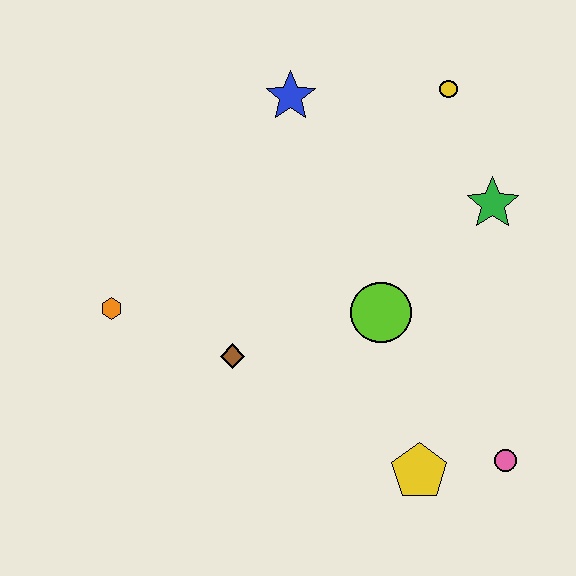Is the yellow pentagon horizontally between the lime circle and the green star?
Yes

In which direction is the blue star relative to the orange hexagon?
The blue star is above the orange hexagon.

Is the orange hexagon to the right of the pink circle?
No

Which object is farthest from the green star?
The orange hexagon is farthest from the green star.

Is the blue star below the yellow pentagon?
No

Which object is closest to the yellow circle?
The green star is closest to the yellow circle.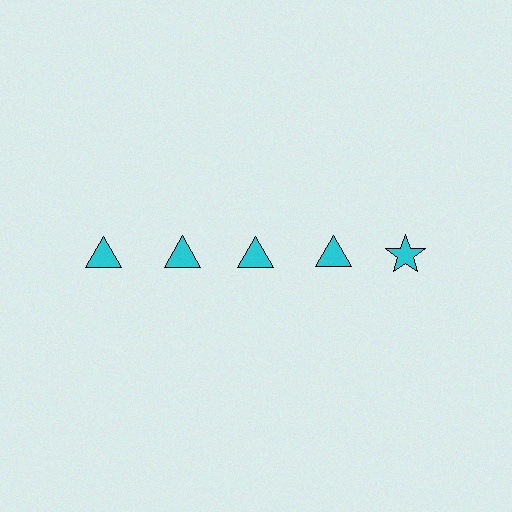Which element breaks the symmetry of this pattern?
The cyan star in the top row, rightmost column breaks the symmetry. All other shapes are cyan triangles.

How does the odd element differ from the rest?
It has a different shape: star instead of triangle.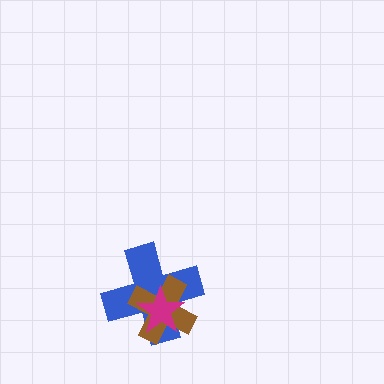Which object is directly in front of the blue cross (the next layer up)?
The brown cross is directly in front of the blue cross.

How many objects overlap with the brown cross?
2 objects overlap with the brown cross.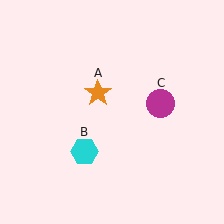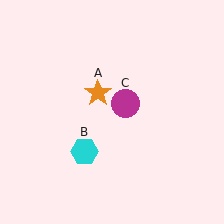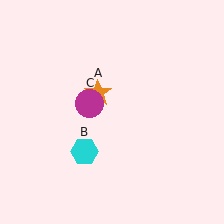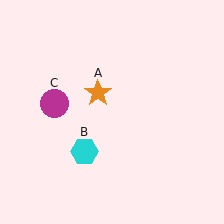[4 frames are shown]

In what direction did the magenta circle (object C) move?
The magenta circle (object C) moved left.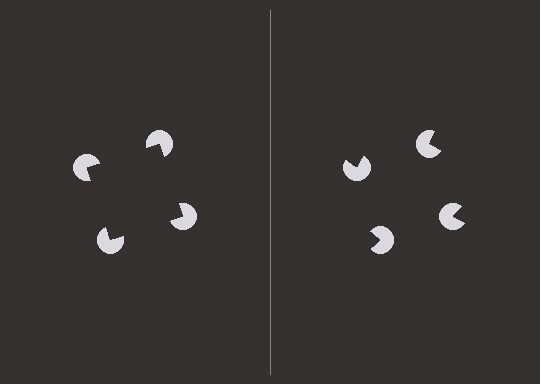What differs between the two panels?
The pac-man discs are positioned identically on both sides; only the wedge orientations differ. On the left they align to a square; on the right they are misaligned.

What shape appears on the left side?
An illusory square.